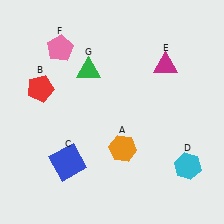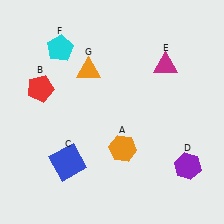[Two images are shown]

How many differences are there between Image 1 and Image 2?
There are 3 differences between the two images.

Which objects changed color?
D changed from cyan to purple. F changed from pink to cyan. G changed from green to orange.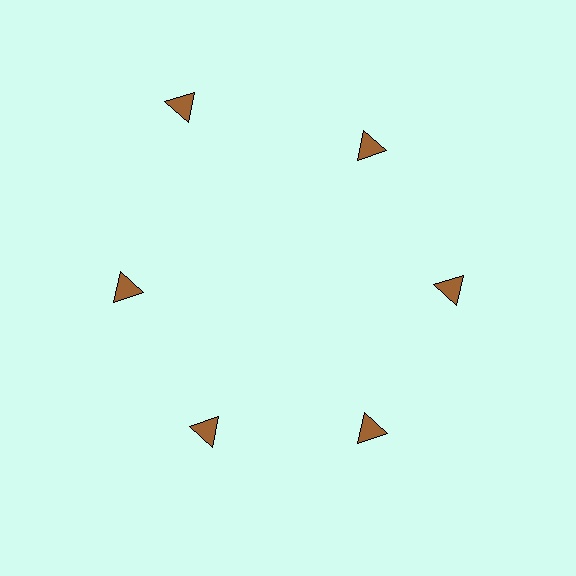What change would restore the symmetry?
The symmetry would be restored by moving it inward, back onto the ring so that all 6 triangles sit at equal angles and equal distance from the center.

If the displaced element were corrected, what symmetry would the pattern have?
It would have 6-fold rotational symmetry — the pattern would map onto itself every 60 degrees.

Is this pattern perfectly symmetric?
No. The 6 brown triangles are arranged in a ring, but one element near the 11 o'clock position is pushed outward from the center, breaking the 6-fold rotational symmetry.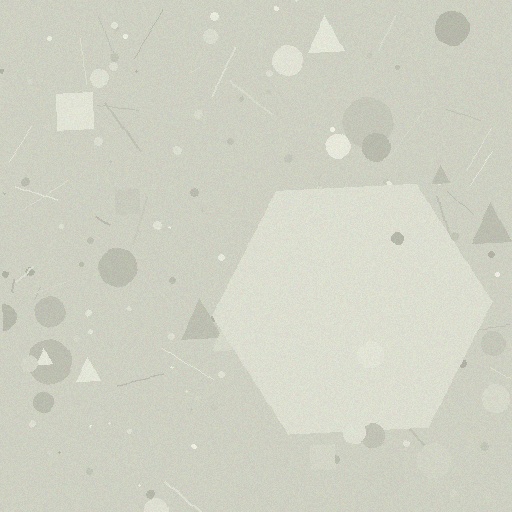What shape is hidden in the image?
A hexagon is hidden in the image.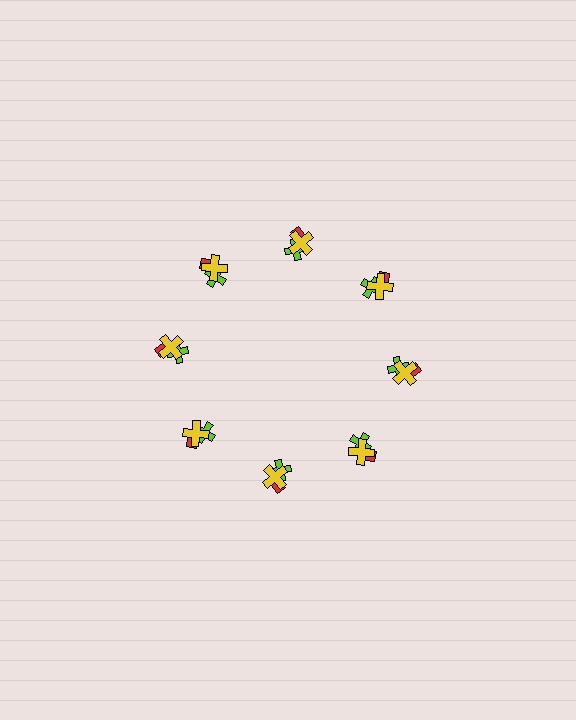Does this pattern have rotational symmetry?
Yes, this pattern has 8-fold rotational symmetry. It looks the same after rotating 45 degrees around the center.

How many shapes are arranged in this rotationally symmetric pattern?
There are 24 shapes, arranged in 8 groups of 3.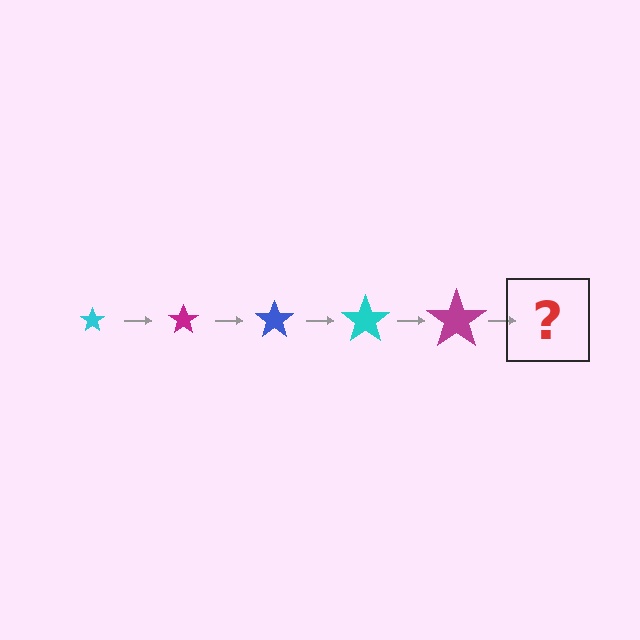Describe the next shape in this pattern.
It should be a blue star, larger than the previous one.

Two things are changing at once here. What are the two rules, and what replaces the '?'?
The two rules are that the star grows larger each step and the color cycles through cyan, magenta, and blue. The '?' should be a blue star, larger than the previous one.